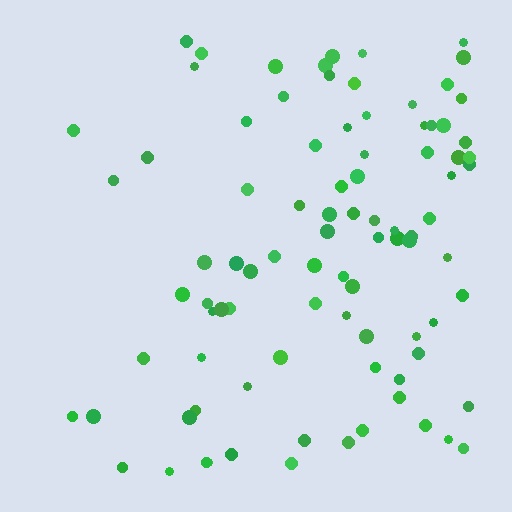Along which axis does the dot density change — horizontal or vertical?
Horizontal.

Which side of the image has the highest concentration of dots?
The right.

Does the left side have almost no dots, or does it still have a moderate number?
Still a moderate number, just noticeably fewer than the right.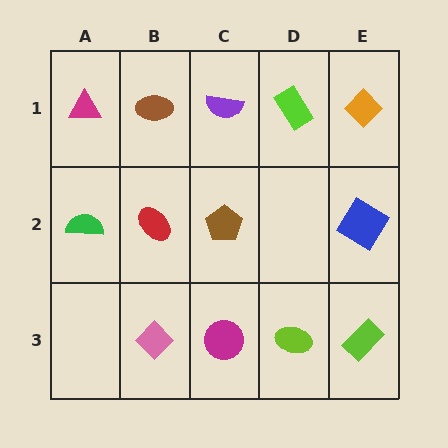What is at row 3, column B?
A pink diamond.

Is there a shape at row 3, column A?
No, that cell is empty.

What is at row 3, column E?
A lime rectangle.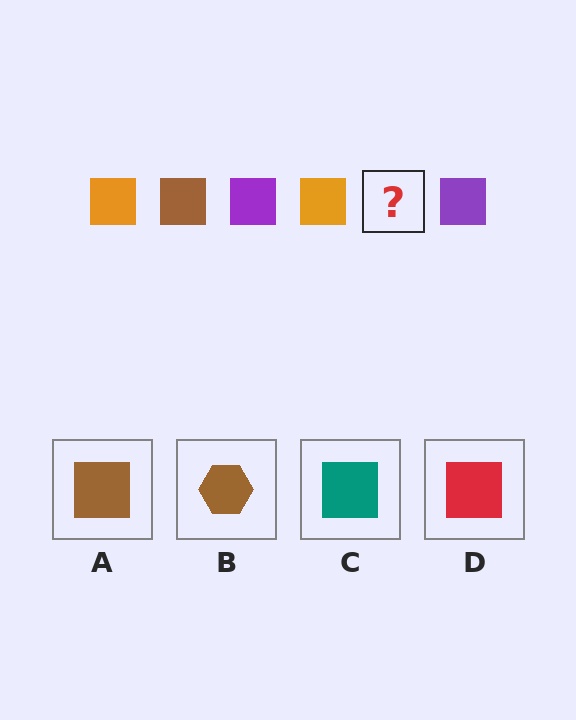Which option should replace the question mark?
Option A.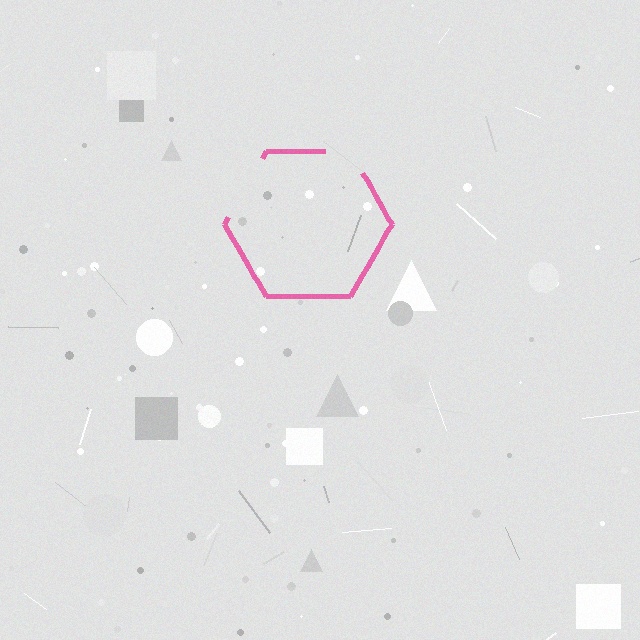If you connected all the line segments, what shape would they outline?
They would outline a hexagon.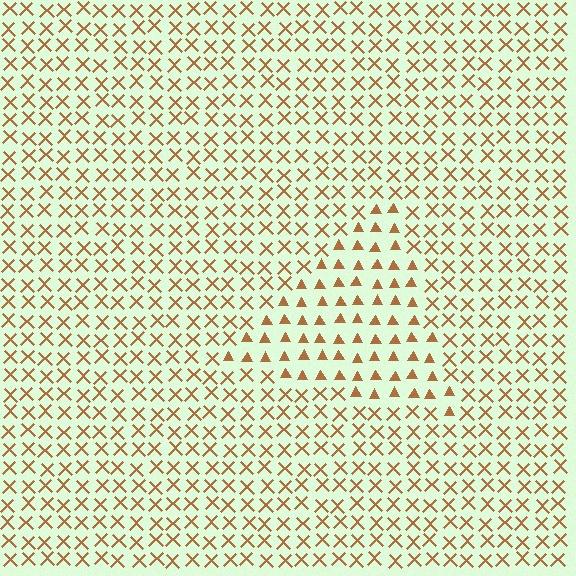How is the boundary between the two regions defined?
The boundary is defined by a change in element shape: triangles inside vs. X marks outside. All elements share the same color and spacing.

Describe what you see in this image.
The image is filled with small brown elements arranged in a uniform grid. A triangle-shaped region contains triangles, while the surrounding area contains X marks. The boundary is defined purely by the change in element shape.